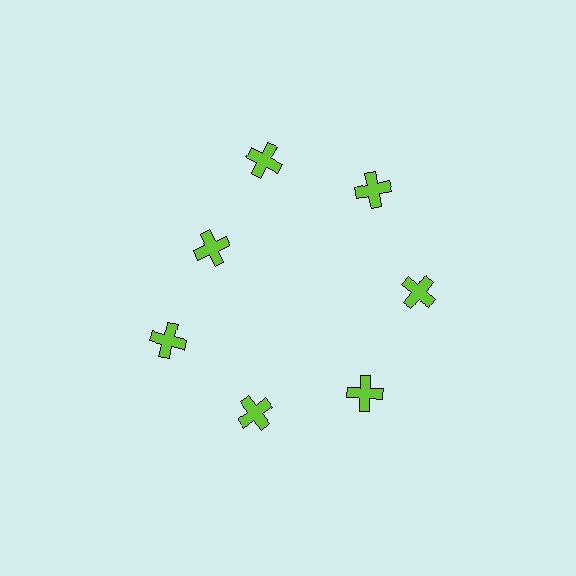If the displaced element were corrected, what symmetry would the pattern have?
It would have 7-fold rotational symmetry — the pattern would map onto itself every 51 degrees.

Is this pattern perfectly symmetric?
No. The 7 lime crosses are arranged in a ring, but one element near the 10 o'clock position is pulled inward toward the center, breaking the 7-fold rotational symmetry.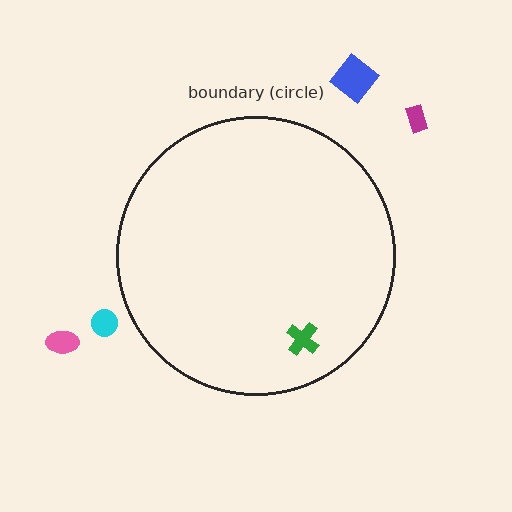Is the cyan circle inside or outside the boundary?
Outside.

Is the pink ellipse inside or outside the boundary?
Outside.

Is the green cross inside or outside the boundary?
Inside.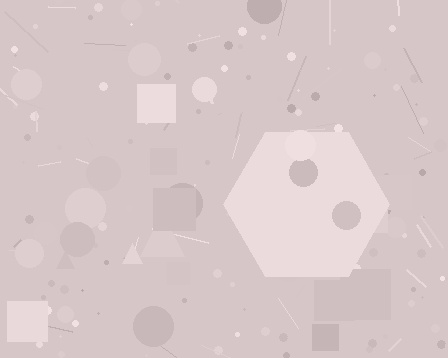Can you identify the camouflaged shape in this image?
The camouflaged shape is a hexagon.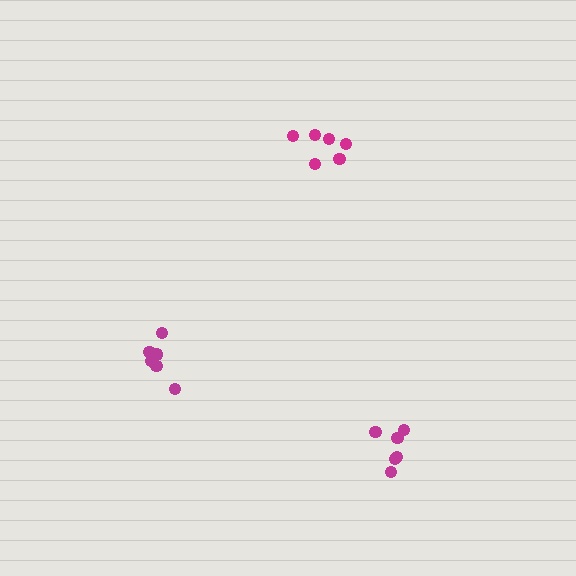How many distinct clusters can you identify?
There are 3 distinct clusters.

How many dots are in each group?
Group 1: 7 dots, Group 2: 6 dots, Group 3: 6 dots (19 total).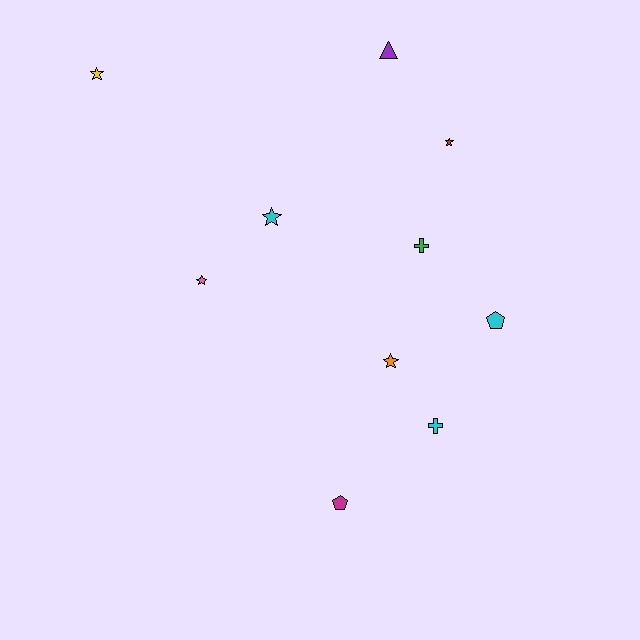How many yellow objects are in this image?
There is 1 yellow object.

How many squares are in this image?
There are no squares.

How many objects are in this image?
There are 10 objects.